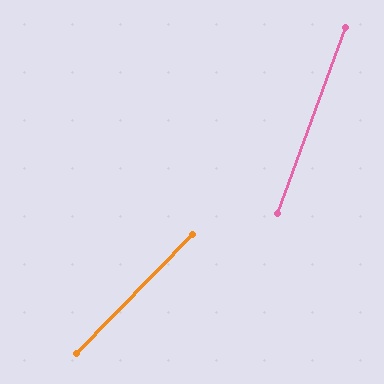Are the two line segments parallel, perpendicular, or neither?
Neither parallel nor perpendicular — they differ by about 24°.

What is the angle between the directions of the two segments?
Approximately 24 degrees.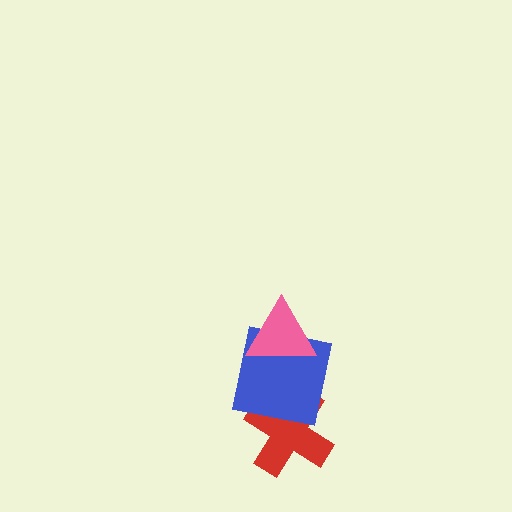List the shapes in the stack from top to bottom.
From top to bottom: the pink triangle, the blue square, the red cross.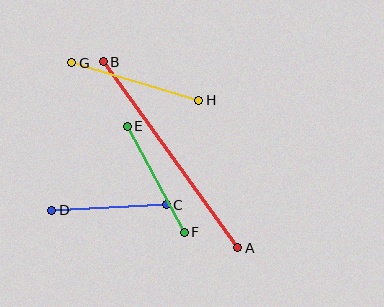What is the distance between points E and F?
The distance is approximately 120 pixels.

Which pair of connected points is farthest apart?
Points A and B are farthest apart.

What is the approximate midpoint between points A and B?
The midpoint is at approximately (171, 155) pixels.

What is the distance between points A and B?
The distance is approximately 230 pixels.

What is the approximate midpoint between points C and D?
The midpoint is at approximately (109, 208) pixels.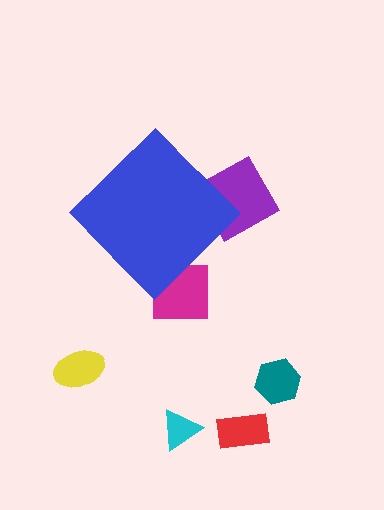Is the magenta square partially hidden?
Yes, the magenta square is partially hidden behind the blue diamond.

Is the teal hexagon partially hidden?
No, the teal hexagon is fully visible.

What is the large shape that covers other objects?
A blue diamond.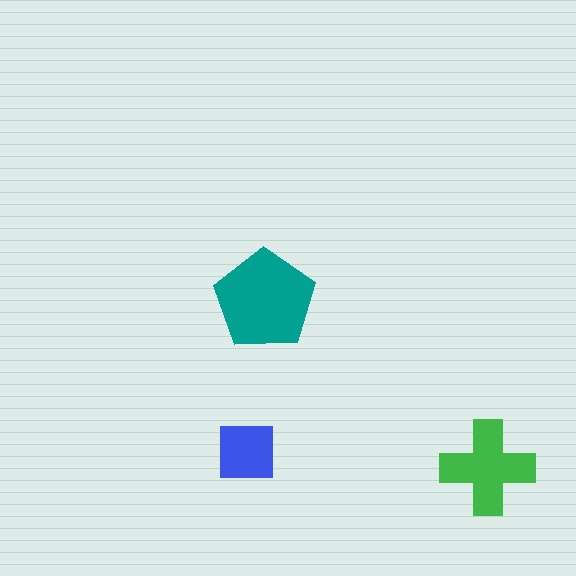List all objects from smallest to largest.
The blue square, the green cross, the teal pentagon.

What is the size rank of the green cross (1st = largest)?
2nd.